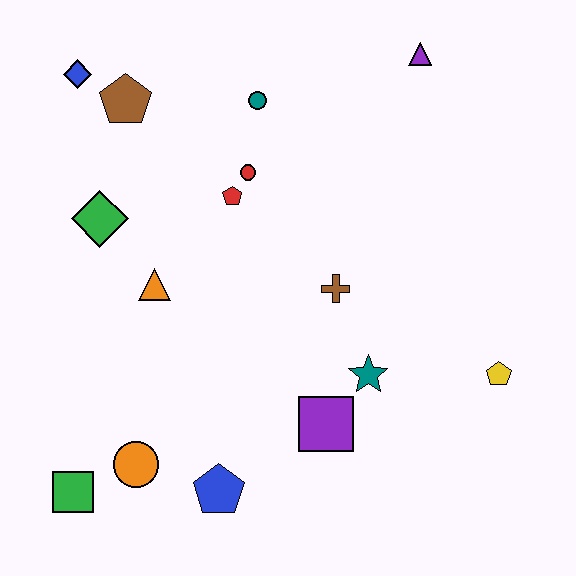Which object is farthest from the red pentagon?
The green square is farthest from the red pentagon.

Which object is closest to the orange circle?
The green square is closest to the orange circle.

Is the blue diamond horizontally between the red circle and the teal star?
No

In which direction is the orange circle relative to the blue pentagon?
The orange circle is to the left of the blue pentagon.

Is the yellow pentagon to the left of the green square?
No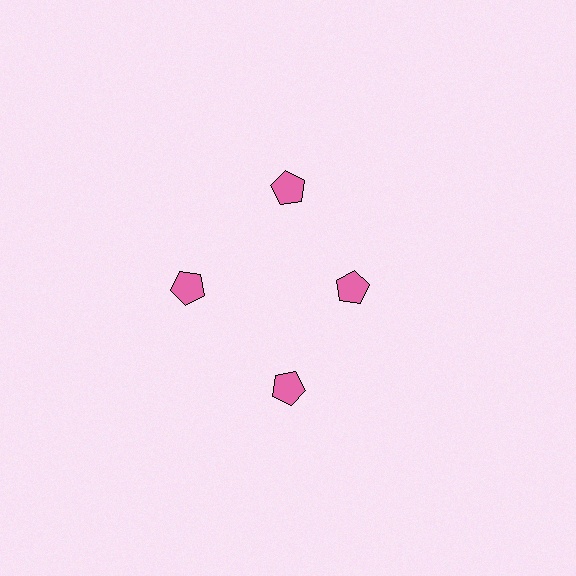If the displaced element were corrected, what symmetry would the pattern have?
It would have 4-fold rotational symmetry — the pattern would map onto itself every 90 degrees.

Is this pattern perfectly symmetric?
No. The 4 pink pentagons are arranged in a ring, but one element near the 3 o'clock position is pulled inward toward the center, breaking the 4-fold rotational symmetry.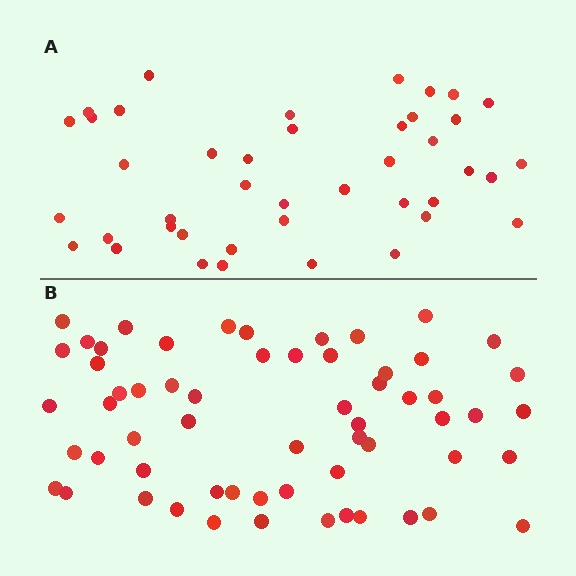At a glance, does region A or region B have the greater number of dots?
Region B (the bottom region) has more dots.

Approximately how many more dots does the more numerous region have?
Region B has approximately 20 more dots than region A.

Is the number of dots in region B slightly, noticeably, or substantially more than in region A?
Region B has noticeably more, but not dramatically so. The ratio is roughly 1.4 to 1.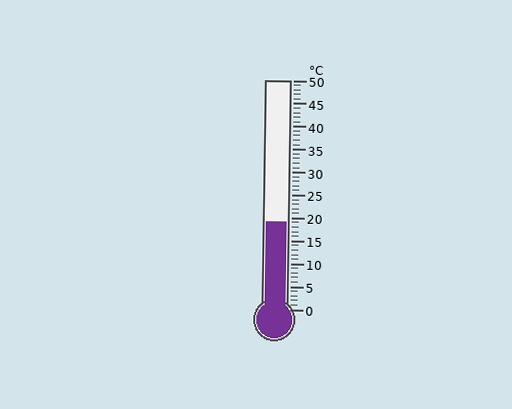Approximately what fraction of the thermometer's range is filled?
The thermometer is filled to approximately 40% of its range.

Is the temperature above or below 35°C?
The temperature is below 35°C.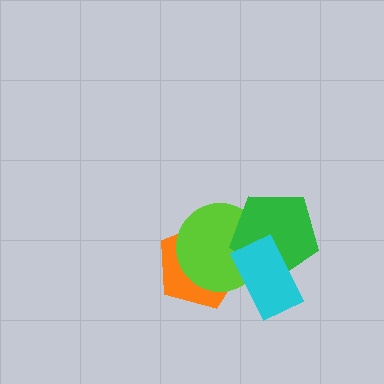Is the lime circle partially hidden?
Yes, it is partially covered by another shape.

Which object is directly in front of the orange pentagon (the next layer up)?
The lime circle is directly in front of the orange pentagon.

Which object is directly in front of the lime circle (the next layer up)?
The green pentagon is directly in front of the lime circle.